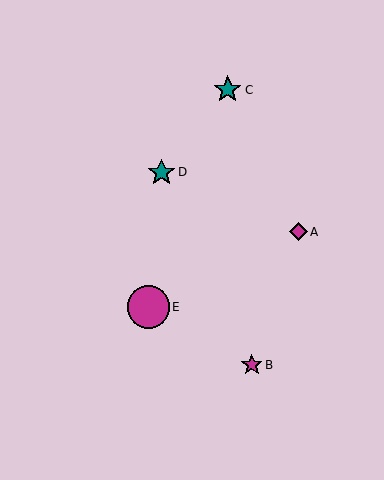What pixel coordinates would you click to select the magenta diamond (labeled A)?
Click at (299, 232) to select the magenta diamond A.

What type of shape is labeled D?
Shape D is a teal star.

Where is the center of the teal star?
The center of the teal star is at (162, 172).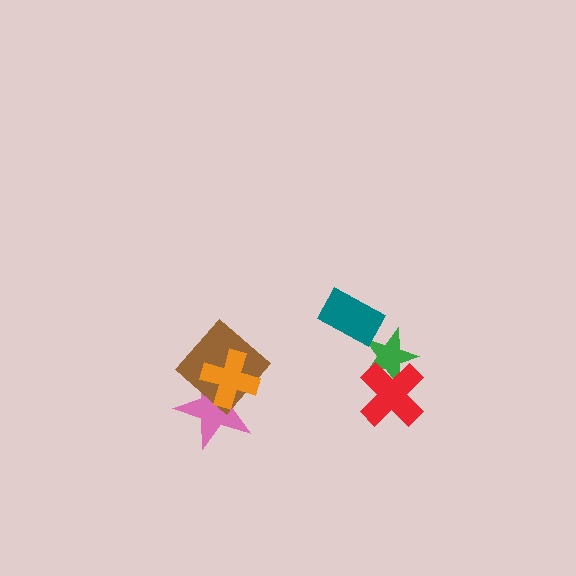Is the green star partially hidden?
Yes, it is partially covered by another shape.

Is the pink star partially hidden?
Yes, it is partially covered by another shape.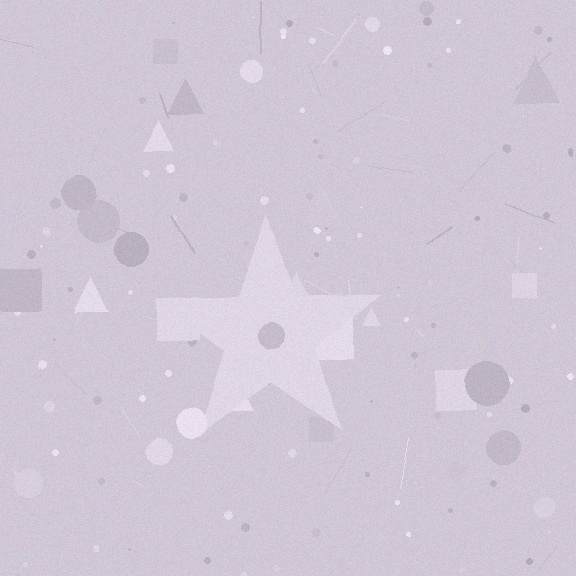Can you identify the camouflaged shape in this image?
The camouflaged shape is a star.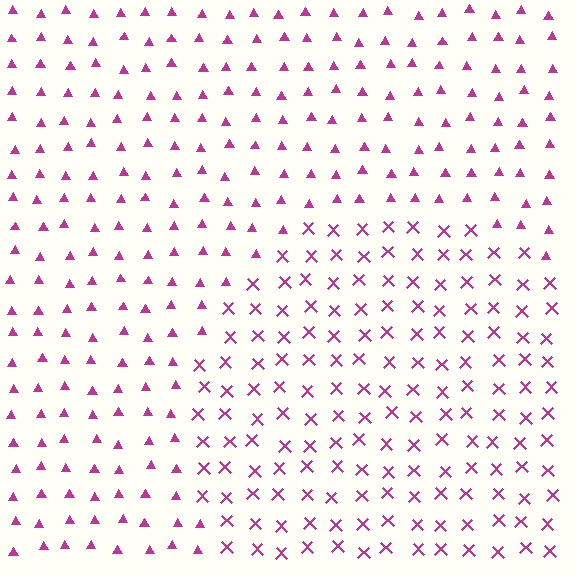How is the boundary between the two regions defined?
The boundary is defined by a change in element shape: X marks inside vs. triangles outside. All elements share the same color and spacing.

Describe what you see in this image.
The image is filled with small magenta elements arranged in a uniform grid. A circle-shaped region contains X marks, while the surrounding area contains triangles. The boundary is defined purely by the change in element shape.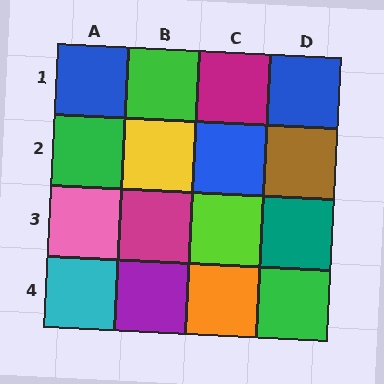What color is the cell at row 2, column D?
Brown.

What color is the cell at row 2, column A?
Green.